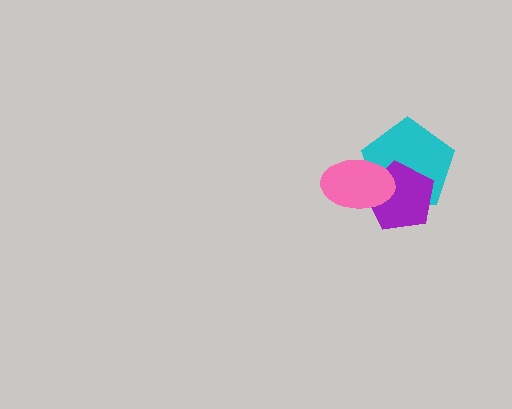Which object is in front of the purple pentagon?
The pink ellipse is in front of the purple pentagon.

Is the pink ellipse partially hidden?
No, no other shape covers it.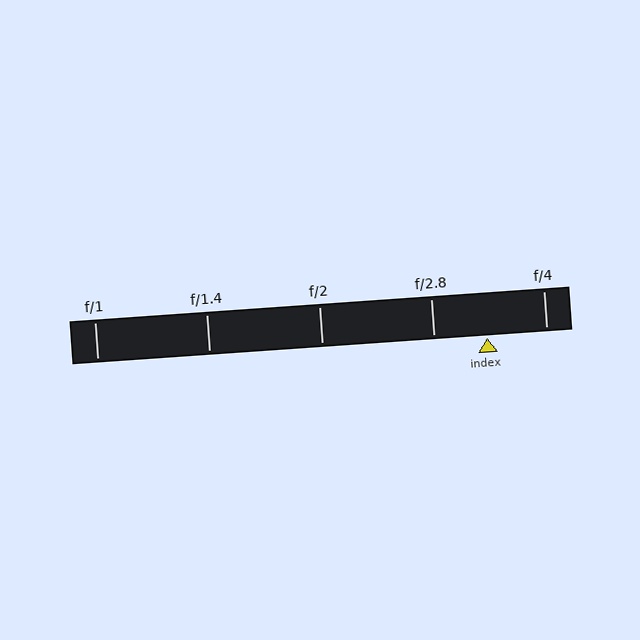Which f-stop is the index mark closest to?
The index mark is closest to f/2.8.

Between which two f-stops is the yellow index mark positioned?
The index mark is between f/2.8 and f/4.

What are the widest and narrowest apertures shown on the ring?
The widest aperture shown is f/1 and the narrowest is f/4.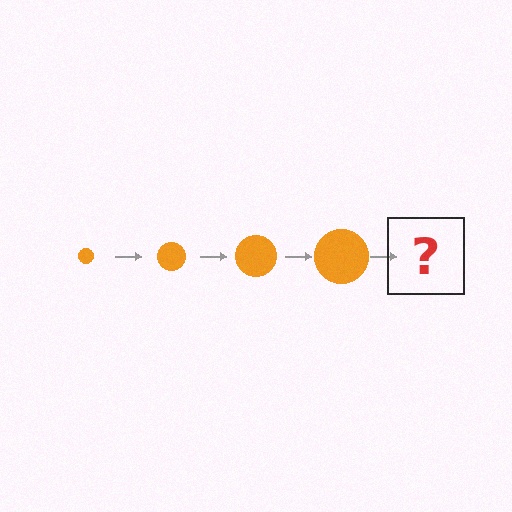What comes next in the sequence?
The next element should be an orange circle, larger than the previous one.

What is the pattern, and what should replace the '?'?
The pattern is that the circle gets progressively larger each step. The '?' should be an orange circle, larger than the previous one.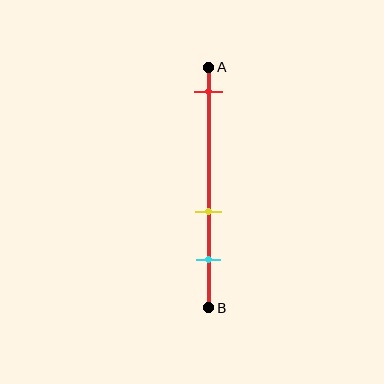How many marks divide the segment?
There are 3 marks dividing the segment.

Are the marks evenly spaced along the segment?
No, the marks are not evenly spaced.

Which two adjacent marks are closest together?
The yellow and cyan marks are the closest adjacent pair.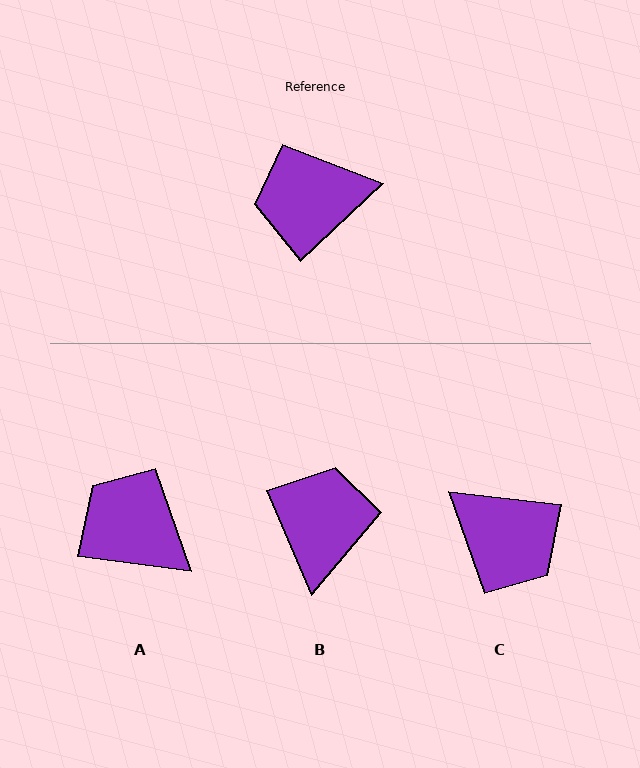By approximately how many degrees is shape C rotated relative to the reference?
Approximately 130 degrees counter-clockwise.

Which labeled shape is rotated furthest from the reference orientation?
C, about 130 degrees away.